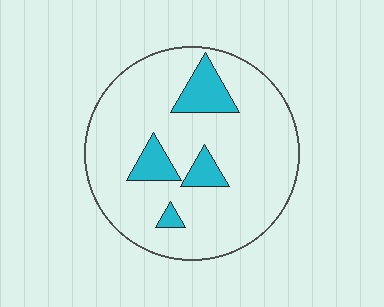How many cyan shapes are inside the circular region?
4.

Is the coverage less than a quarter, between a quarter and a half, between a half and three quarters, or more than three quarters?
Less than a quarter.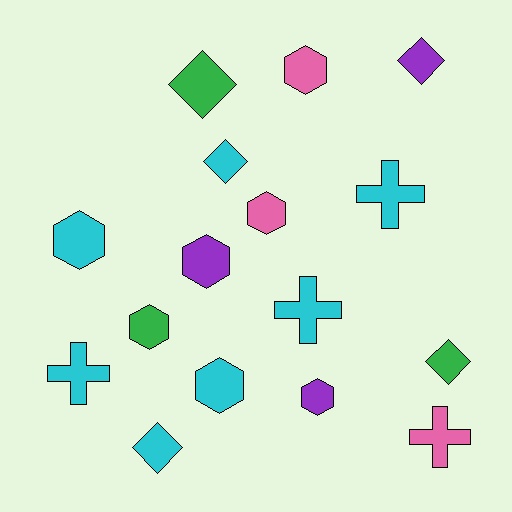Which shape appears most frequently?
Hexagon, with 7 objects.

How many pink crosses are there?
There is 1 pink cross.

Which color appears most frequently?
Cyan, with 7 objects.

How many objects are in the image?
There are 16 objects.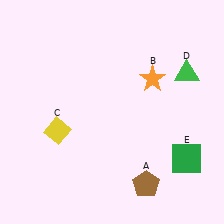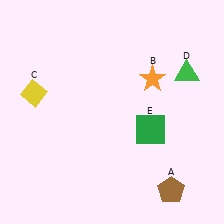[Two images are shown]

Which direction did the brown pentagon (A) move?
The brown pentagon (A) moved right.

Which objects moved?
The objects that moved are: the brown pentagon (A), the yellow diamond (C), the green square (E).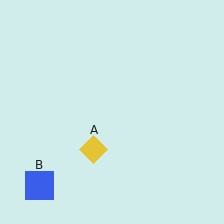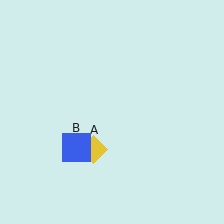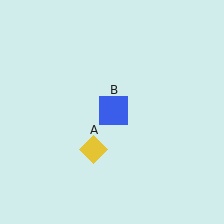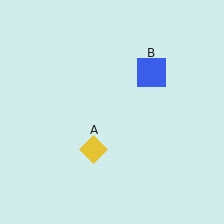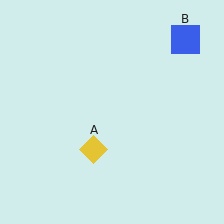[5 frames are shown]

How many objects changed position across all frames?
1 object changed position: blue square (object B).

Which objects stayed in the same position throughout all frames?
Yellow diamond (object A) remained stationary.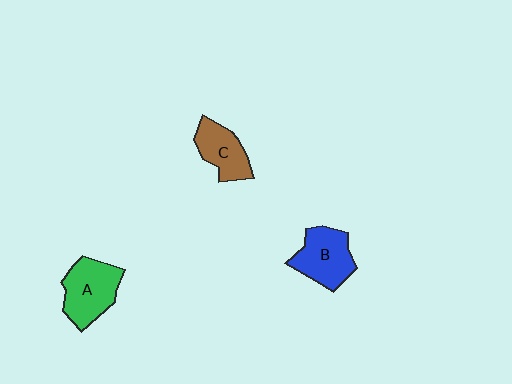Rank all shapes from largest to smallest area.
From largest to smallest: A (green), B (blue), C (brown).